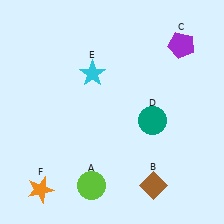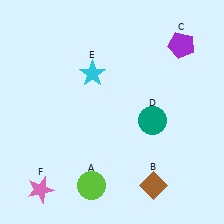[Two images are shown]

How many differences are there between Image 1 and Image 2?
There is 1 difference between the two images.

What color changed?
The star (F) changed from orange in Image 1 to pink in Image 2.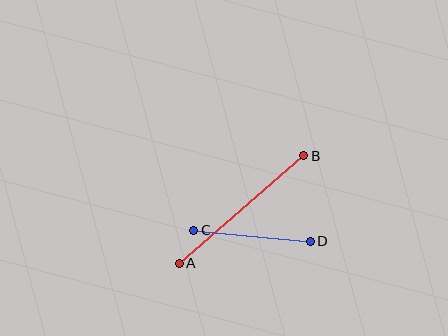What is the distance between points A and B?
The distance is approximately 164 pixels.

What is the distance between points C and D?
The distance is approximately 117 pixels.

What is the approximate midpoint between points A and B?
The midpoint is at approximately (241, 209) pixels.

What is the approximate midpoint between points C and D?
The midpoint is at approximately (252, 236) pixels.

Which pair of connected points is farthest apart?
Points A and B are farthest apart.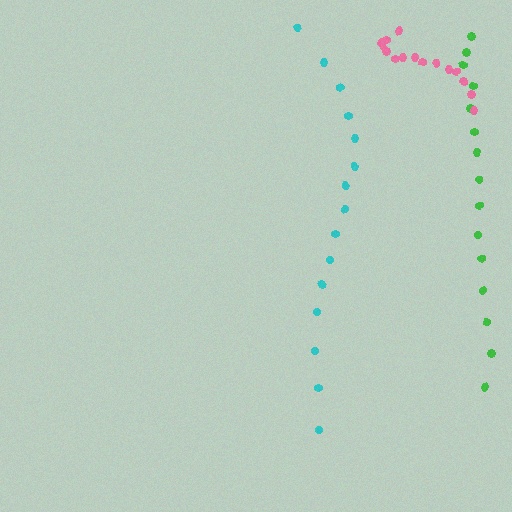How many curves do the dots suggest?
There are 3 distinct paths.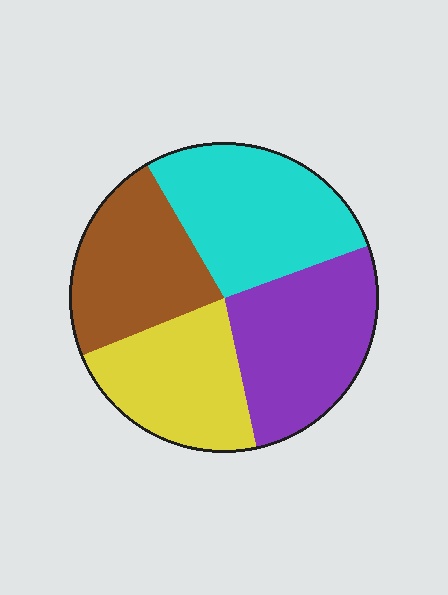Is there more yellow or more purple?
Purple.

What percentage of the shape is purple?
Purple takes up between a quarter and a half of the shape.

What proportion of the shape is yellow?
Yellow takes up less than a quarter of the shape.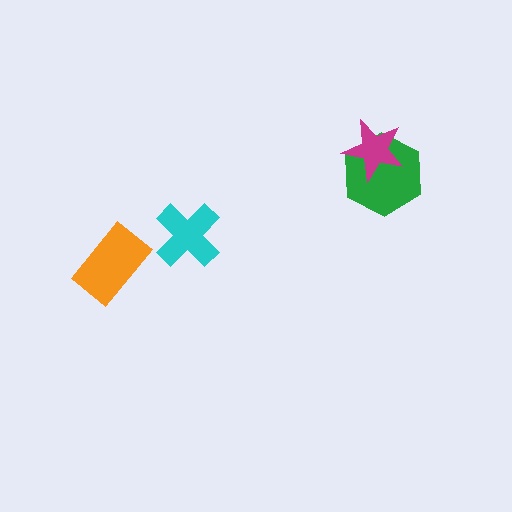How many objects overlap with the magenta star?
1 object overlaps with the magenta star.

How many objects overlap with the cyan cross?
0 objects overlap with the cyan cross.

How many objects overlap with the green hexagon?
1 object overlaps with the green hexagon.